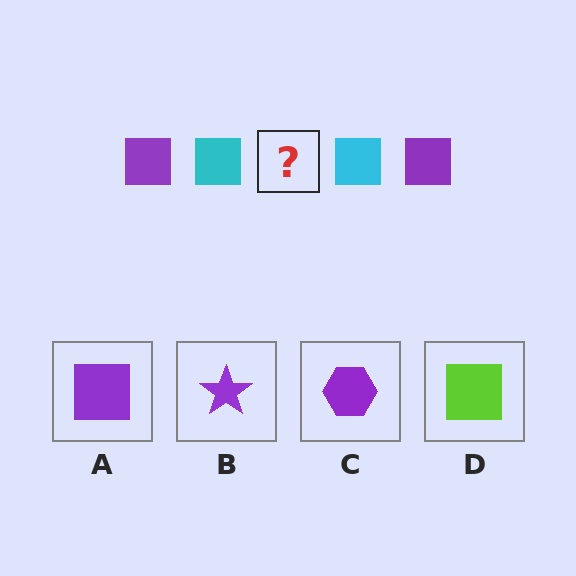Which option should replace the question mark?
Option A.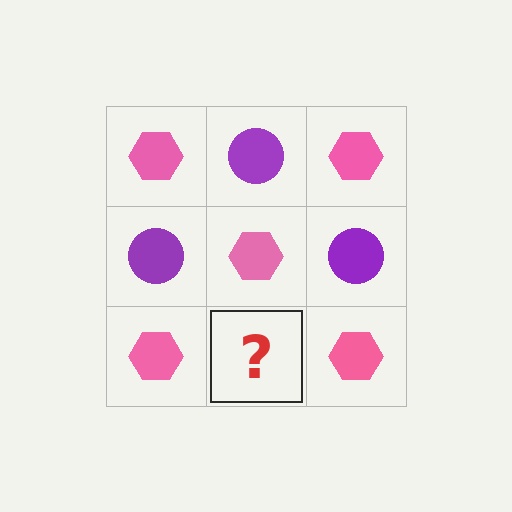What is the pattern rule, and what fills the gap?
The rule is that it alternates pink hexagon and purple circle in a checkerboard pattern. The gap should be filled with a purple circle.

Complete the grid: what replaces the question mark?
The question mark should be replaced with a purple circle.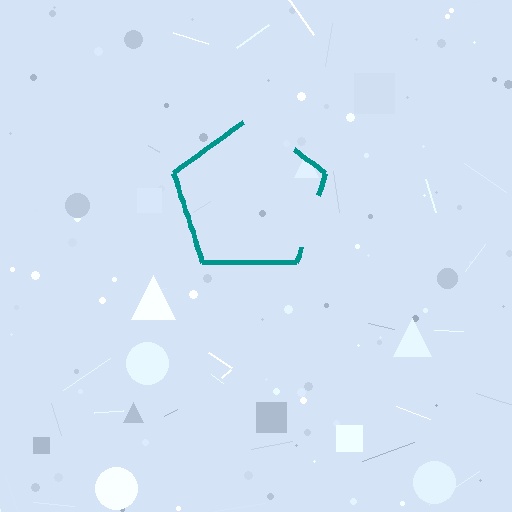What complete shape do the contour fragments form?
The contour fragments form a pentagon.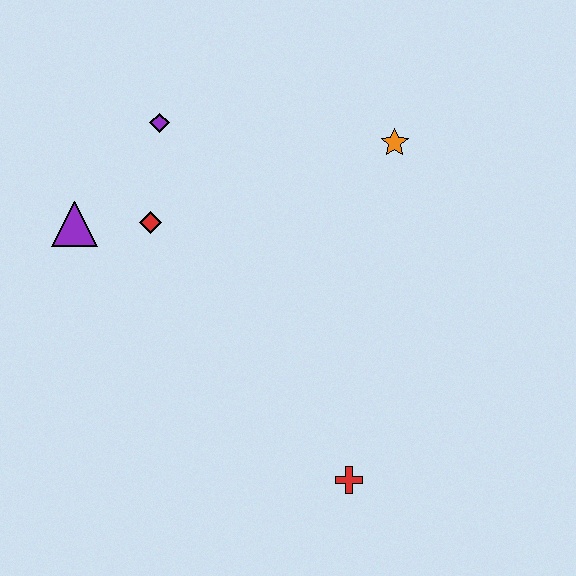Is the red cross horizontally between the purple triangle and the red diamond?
No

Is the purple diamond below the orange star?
No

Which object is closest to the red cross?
The red diamond is closest to the red cross.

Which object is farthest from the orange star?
The red cross is farthest from the orange star.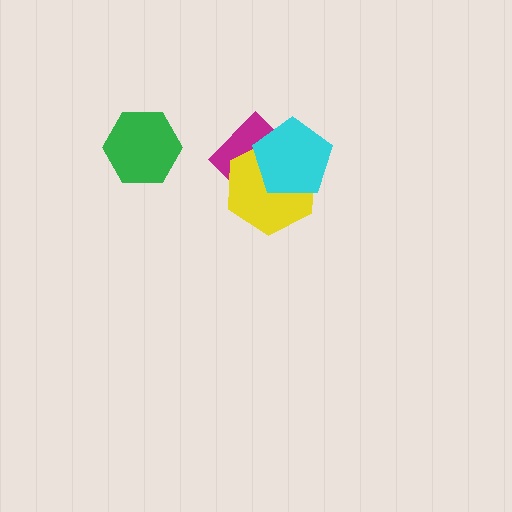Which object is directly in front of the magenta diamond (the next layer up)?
The yellow hexagon is directly in front of the magenta diamond.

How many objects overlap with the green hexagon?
0 objects overlap with the green hexagon.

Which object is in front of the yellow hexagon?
The cyan pentagon is in front of the yellow hexagon.